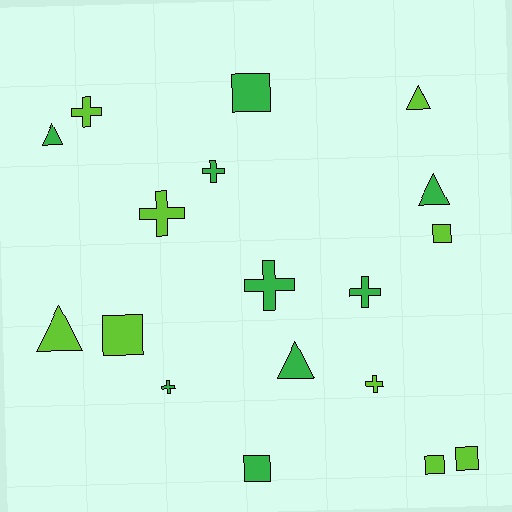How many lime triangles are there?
There are 2 lime triangles.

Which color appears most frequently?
Green, with 9 objects.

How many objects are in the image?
There are 18 objects.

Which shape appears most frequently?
Cross, with 7 objects.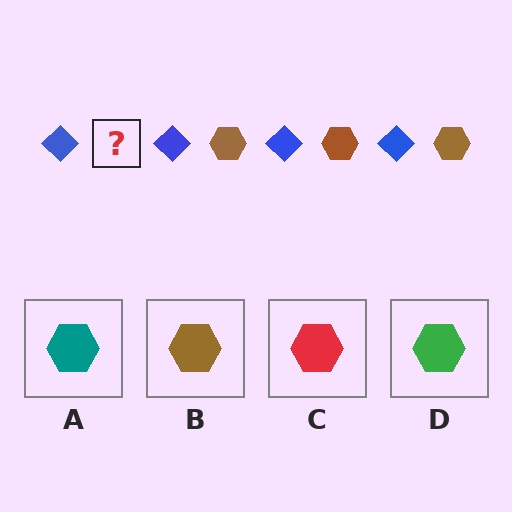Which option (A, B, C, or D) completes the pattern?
B.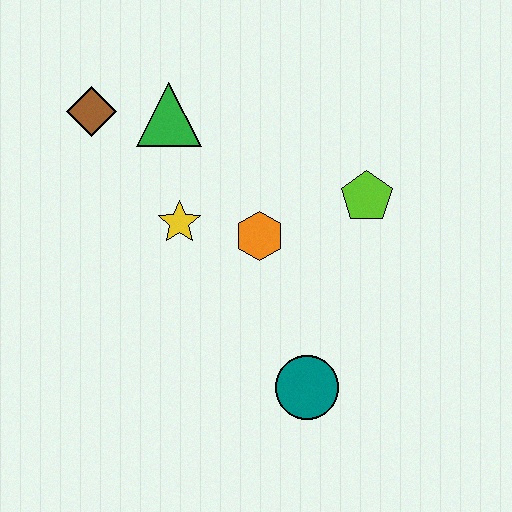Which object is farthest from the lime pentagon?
The brown diamond is farthest from the lime pentagon.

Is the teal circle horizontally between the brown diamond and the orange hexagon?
No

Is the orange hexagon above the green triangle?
No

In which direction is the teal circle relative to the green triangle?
The teal circle is below the green triangle.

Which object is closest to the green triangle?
The brown diamond is closest to the green triangle.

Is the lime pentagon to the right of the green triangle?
Yes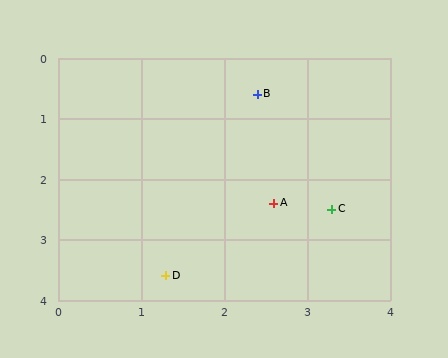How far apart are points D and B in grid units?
Points D and B are about 3.2 grid units apart.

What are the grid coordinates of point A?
Point A is at approximately (2.6, 2.4).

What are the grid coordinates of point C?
Point C is at approximately (3.3, 2.5).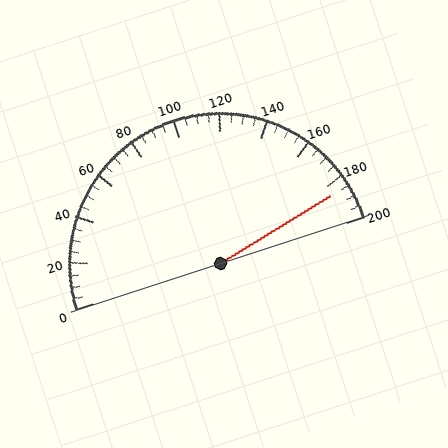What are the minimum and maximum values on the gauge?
The gauge ranges from 0 to 200.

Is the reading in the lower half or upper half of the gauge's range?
The reading is in the upper half of the range (0 to 200).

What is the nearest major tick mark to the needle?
The nearest major tick mark is 180.